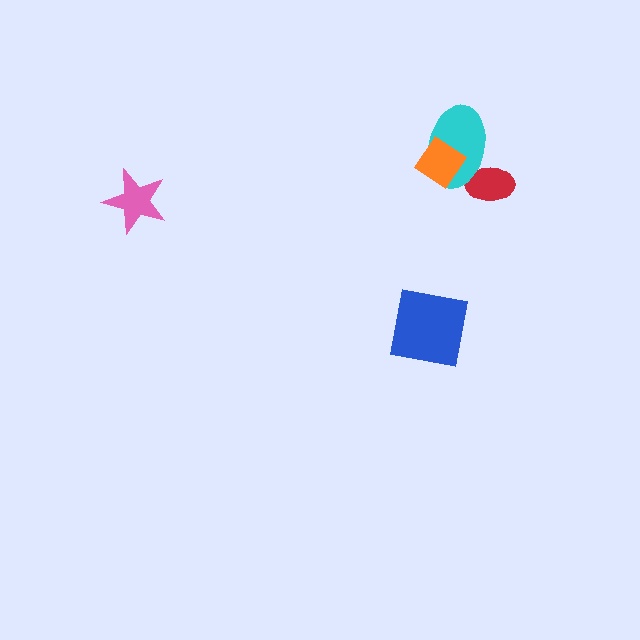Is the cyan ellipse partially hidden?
Yes, it is partially covered by another shape.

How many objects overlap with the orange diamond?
1 object overlaps with the orange diamond.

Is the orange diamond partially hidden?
No, no other shape covers it.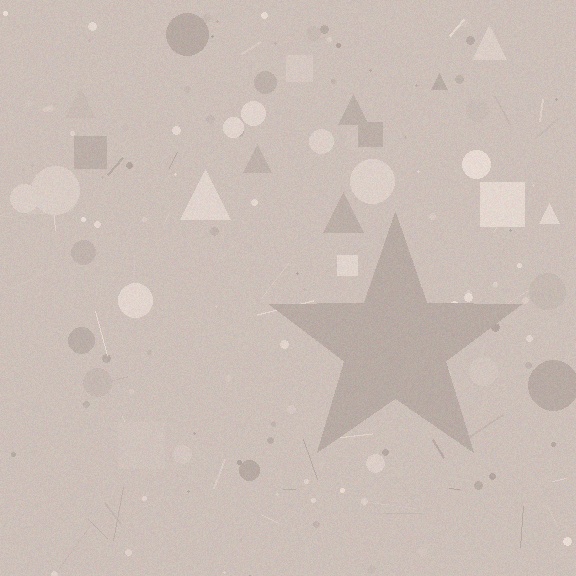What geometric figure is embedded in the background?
A star is embedded in the background.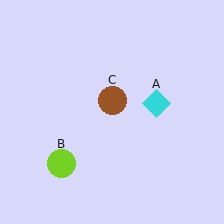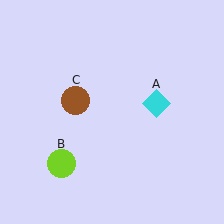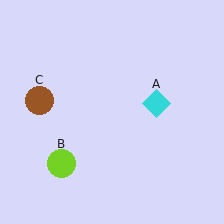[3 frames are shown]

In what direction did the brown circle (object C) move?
The brown circle (object C) moved left.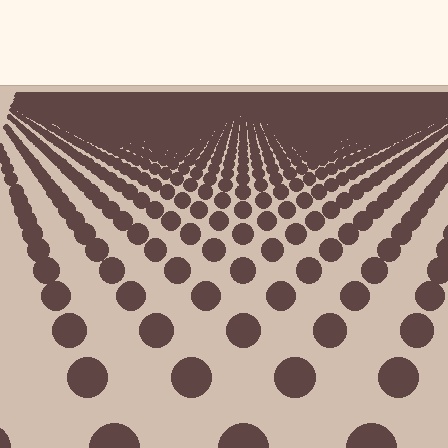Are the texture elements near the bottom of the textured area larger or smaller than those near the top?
Larger. Near the bottom, elements are closer to the viewer and appear at a bigger on-screen size.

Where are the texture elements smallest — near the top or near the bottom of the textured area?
Near the top.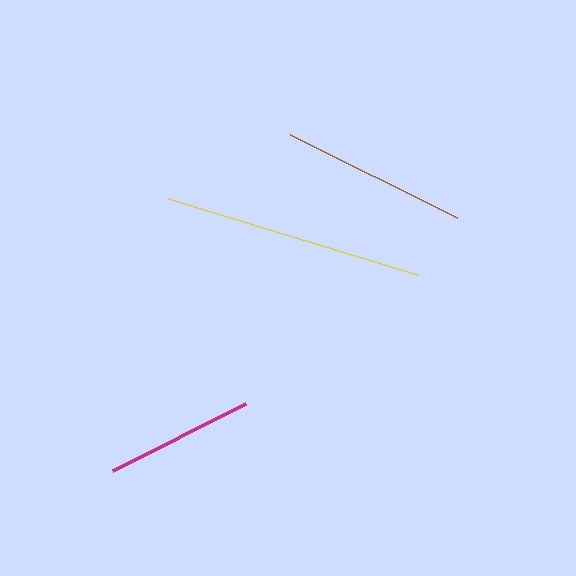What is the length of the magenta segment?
The magenta segment is approximately 149 pixels long.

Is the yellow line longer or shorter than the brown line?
The yellow line is longer than the brown line.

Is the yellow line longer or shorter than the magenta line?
The yellow line is longer than the magenta line.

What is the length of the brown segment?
The brown segment is approximately 186 pixels long.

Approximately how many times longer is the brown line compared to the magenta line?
The brown line is approximately 1.2 times the length of the magenta line.